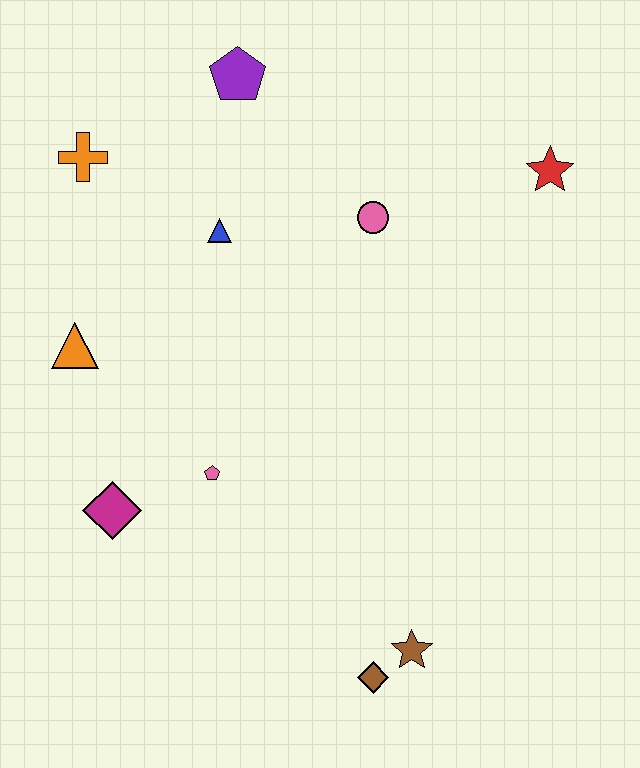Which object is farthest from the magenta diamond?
The red star is farthest from the magenta diamond.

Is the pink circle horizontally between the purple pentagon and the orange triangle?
No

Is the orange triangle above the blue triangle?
No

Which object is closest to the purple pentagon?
The blue triangle is closest to the purple pentagon.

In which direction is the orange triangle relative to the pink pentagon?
The orange triangle is to the left of the pink pentagon.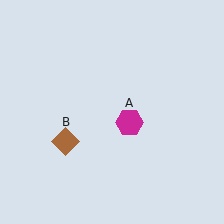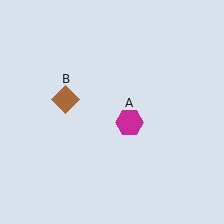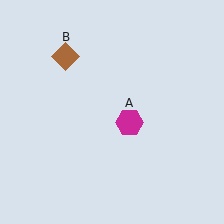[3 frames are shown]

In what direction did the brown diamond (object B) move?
The brown diamond (object B) moved up.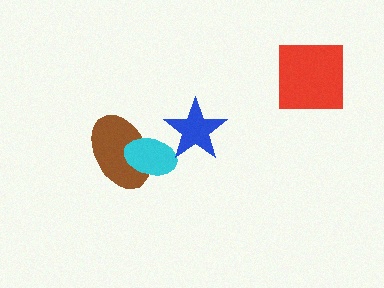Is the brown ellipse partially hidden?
Yes, it is partially covered by another shape.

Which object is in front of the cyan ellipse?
The blue star is in front of the cyan ellipse.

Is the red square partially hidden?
No, no other shape covers it.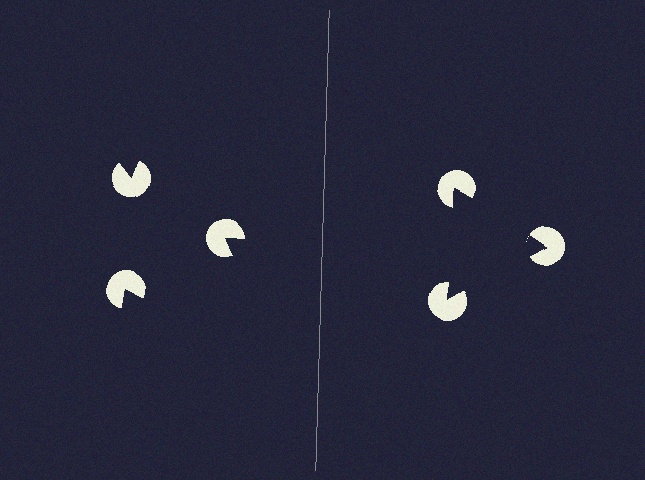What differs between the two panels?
The pac-man discs are positioned identically on both sides; only the wedge orientations differ. On the right they align to a triangle; on the left they are misaligned.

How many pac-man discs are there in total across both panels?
6 — 3 on each side.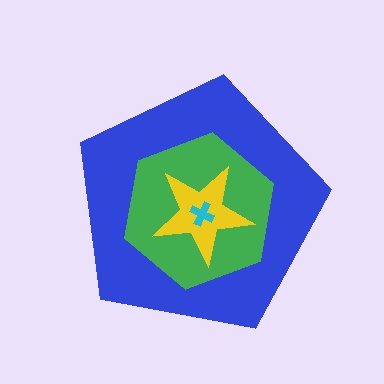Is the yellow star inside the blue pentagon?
Yes.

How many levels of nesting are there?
4.